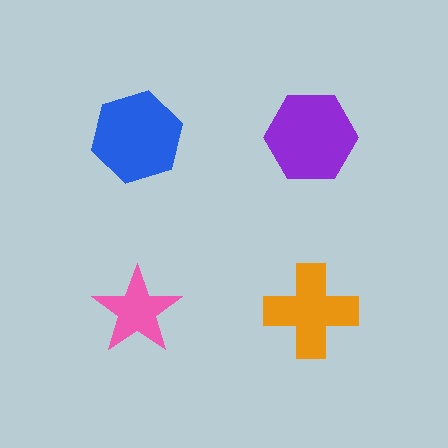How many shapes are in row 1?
2 shapes.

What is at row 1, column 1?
A blue hexagon.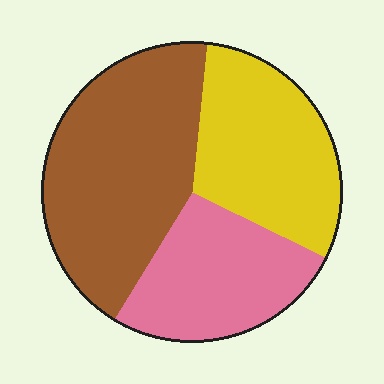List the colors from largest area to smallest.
From largest to smallest: brown, yellow, pink.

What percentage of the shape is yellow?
Yellow takes up about one third (1/3) of the shape.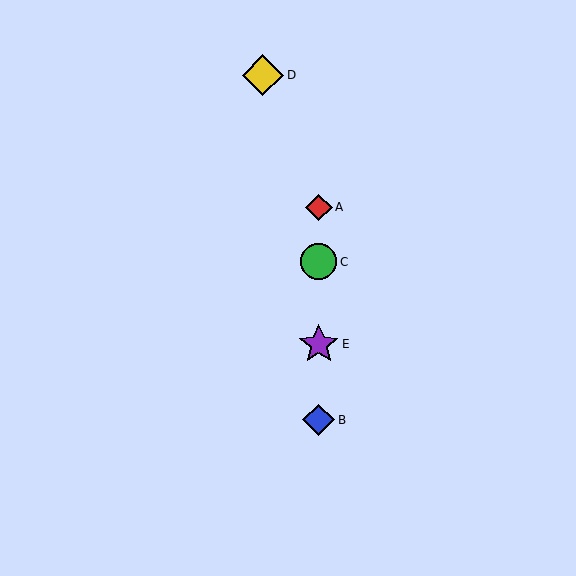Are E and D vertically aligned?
No, E is at x≈319 and D is at x≈263.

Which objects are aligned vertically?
Objects A, B, C, E are aligned vertically.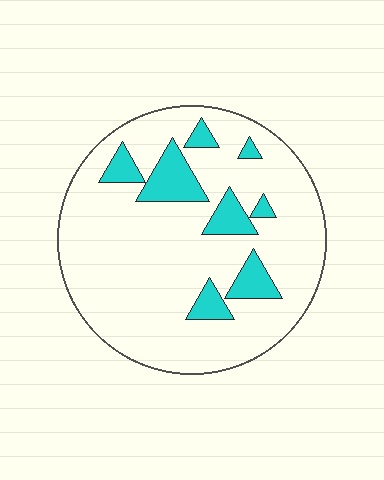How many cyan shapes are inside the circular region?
8.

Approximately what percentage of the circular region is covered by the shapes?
Approximately 15%.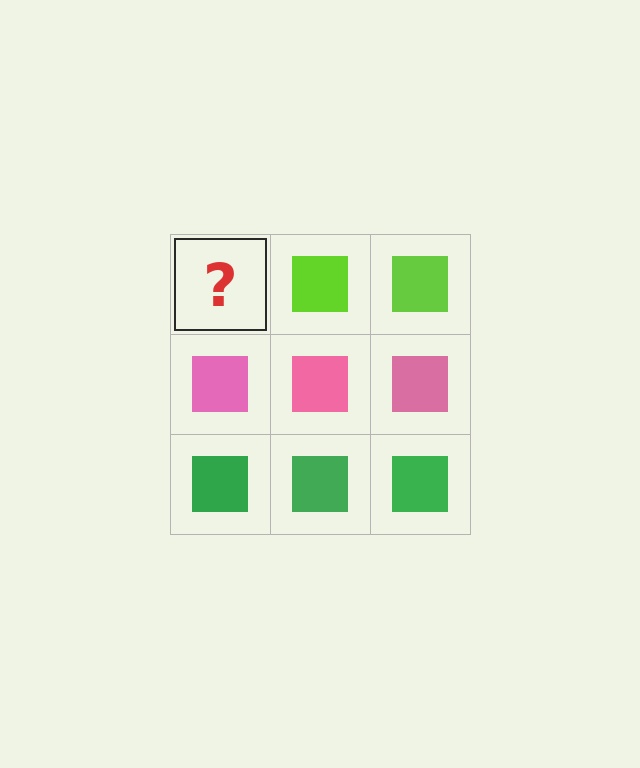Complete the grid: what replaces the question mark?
The question mark should be replaced with a lime square.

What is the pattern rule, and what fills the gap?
The rule is that each row has a consistent color. The gap should be filled with a lime square.